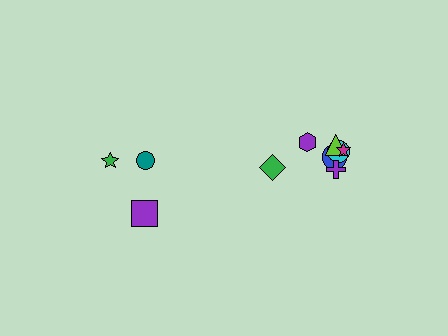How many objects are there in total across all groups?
There are 10 objects.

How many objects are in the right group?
There are 7 objects.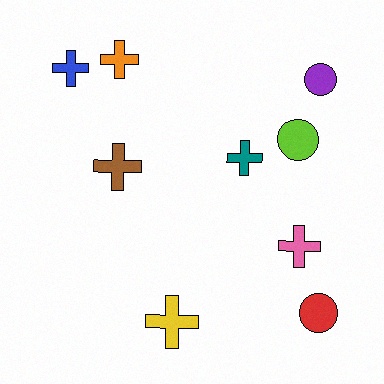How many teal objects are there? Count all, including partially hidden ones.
There is 1 teal object.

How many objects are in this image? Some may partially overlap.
There are 9 objects.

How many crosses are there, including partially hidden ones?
There are 6 crosses.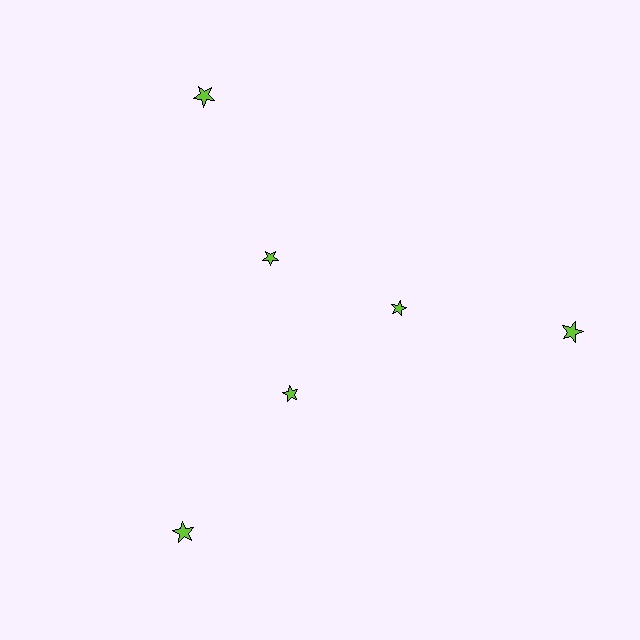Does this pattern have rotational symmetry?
Yes, this pattern has 3-fold rotational symmetry. It looks the same after rotating 120 degrees around the center.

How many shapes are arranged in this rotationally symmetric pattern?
There are 6 shapes, arranged in 3 groups of 2.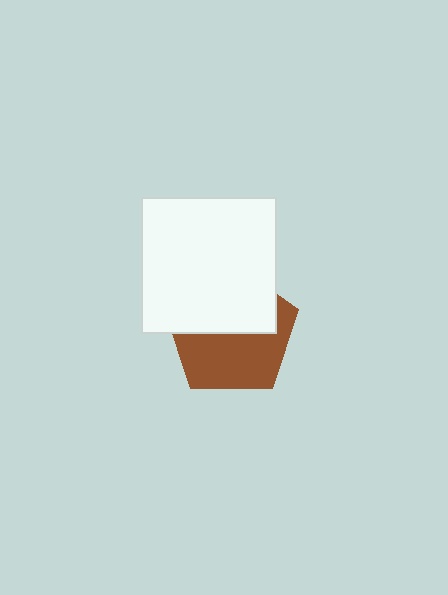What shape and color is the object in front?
The object in front is a white square.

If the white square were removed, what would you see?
You would see the complete brown pentagon.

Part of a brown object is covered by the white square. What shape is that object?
It is a pentagon.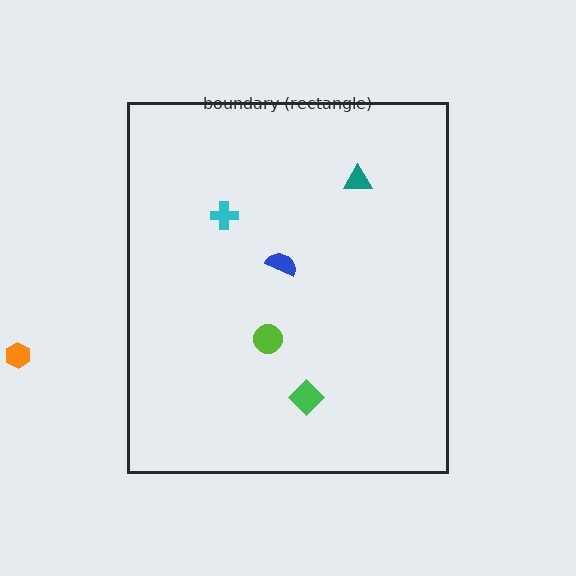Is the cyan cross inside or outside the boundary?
Inside.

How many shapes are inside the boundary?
5 inside, 1 outside.